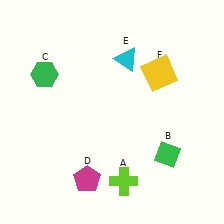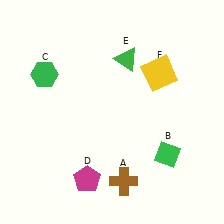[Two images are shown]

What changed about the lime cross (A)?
In Image 1, A is lime. In Image 2, it changed to brown.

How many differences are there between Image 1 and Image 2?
There are 2 differences between the two images.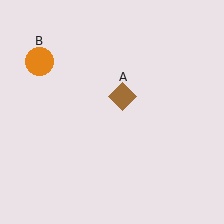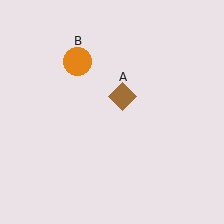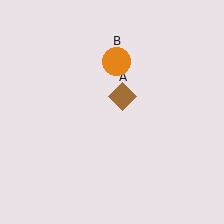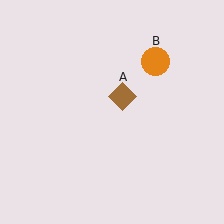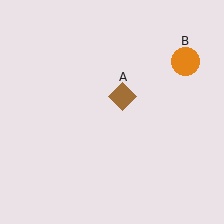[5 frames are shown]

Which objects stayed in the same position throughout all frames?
Brown diamond (object A) remained stationary.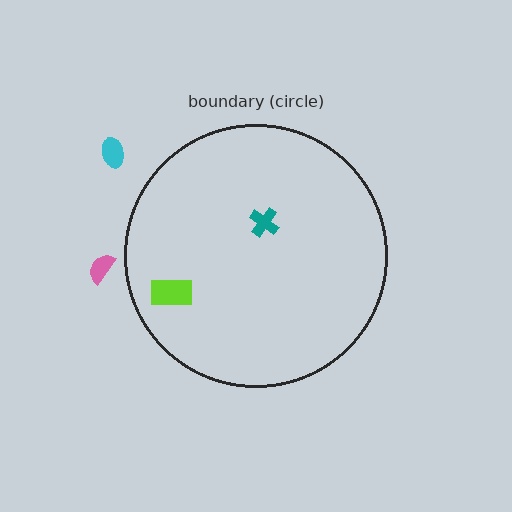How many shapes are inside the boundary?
2 inside, 2 outside.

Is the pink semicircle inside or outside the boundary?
Outside.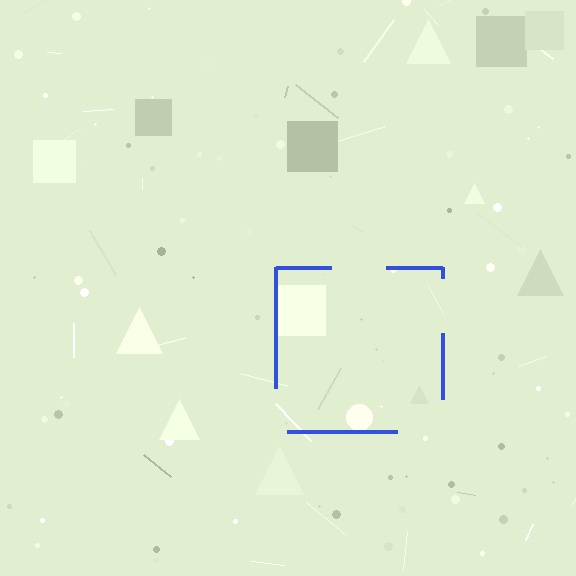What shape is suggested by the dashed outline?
The dashed outline suggests a square.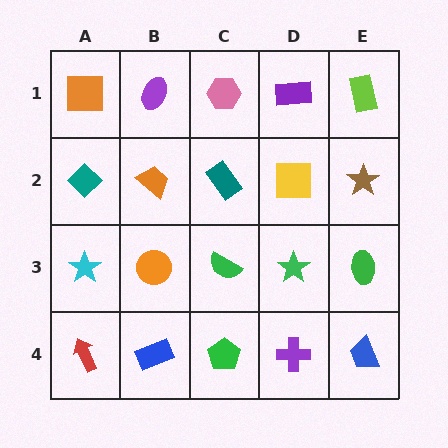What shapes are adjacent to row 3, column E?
A brown star (row 2, column E), a blue trapezoid (row 4, column E), a green star (row 3, column D).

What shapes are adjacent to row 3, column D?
A yellow square (row 2, column D), a purple cross (row 4, column D), a green semicircle (row 3, column C), a green ellipse (row 3, column E).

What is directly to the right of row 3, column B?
A green semicircle.